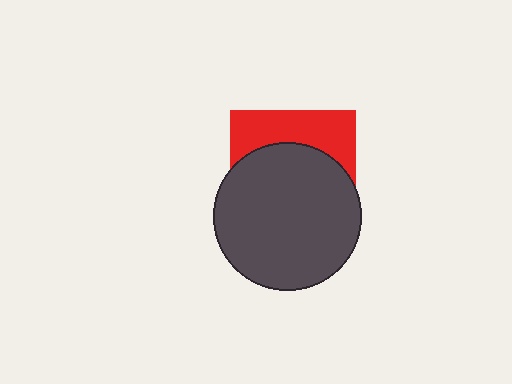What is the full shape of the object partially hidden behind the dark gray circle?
The partially hidden object is a red square.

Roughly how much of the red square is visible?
A small part of it is visible (roughly 34%).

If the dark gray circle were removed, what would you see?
You would see the complete red square.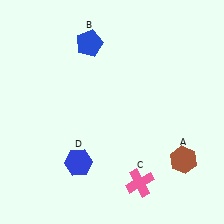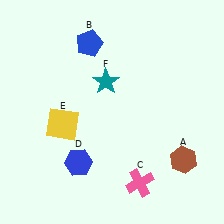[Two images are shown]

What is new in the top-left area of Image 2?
A teal star (F) was added in the top-left area of Image 2.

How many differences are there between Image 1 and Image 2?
There are 2 differences between the two images.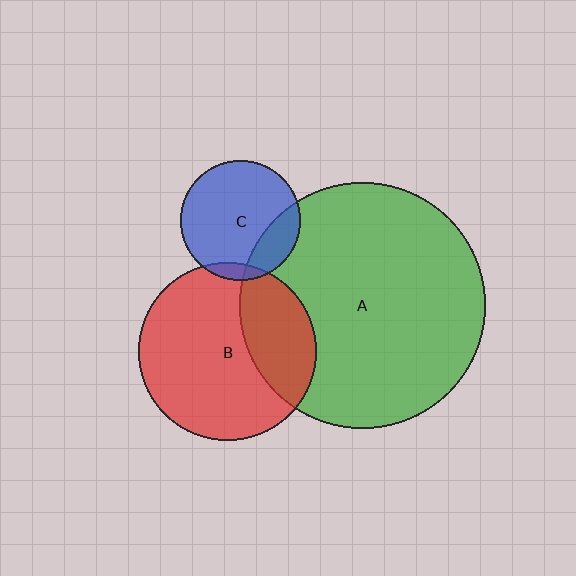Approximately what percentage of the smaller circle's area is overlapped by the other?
Approximately 20%.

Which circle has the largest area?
Circle A (green).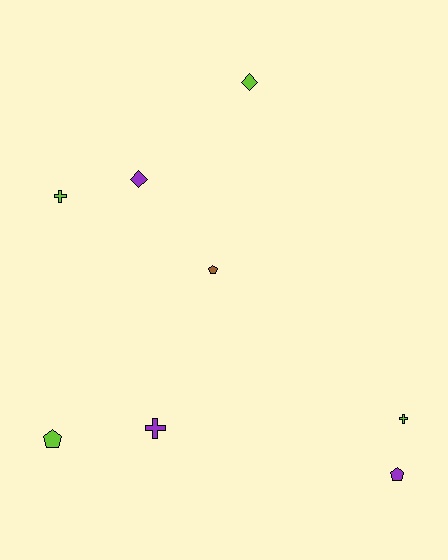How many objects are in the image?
There are 8 objects.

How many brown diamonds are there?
There are no brown diamonds.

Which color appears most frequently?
Lime, with 4 objects.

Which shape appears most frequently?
Cross, with 3 objects.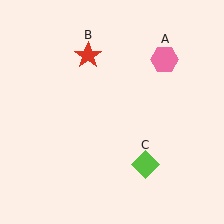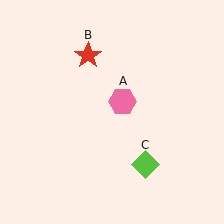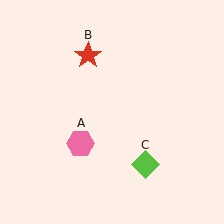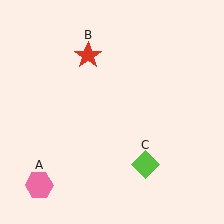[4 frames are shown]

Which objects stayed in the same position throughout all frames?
Red star (object B) and lime diamond (object C) remained stationary.